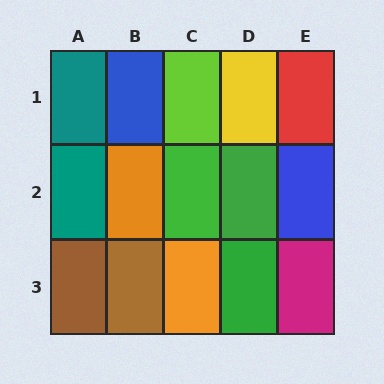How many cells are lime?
1 cell is lime.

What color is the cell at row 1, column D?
Yellow.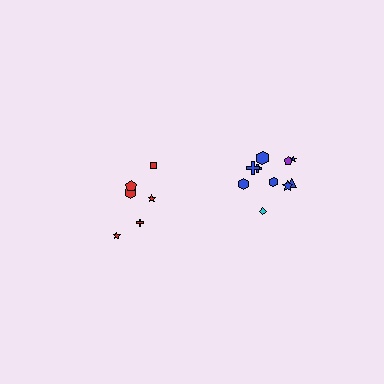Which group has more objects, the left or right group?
The right group.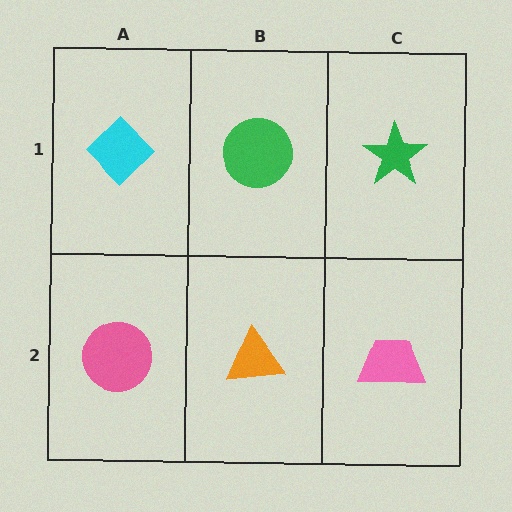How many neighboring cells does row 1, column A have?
2.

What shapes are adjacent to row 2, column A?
A cyan diamond (row 1, column A), an orange triangle (row 2, column B).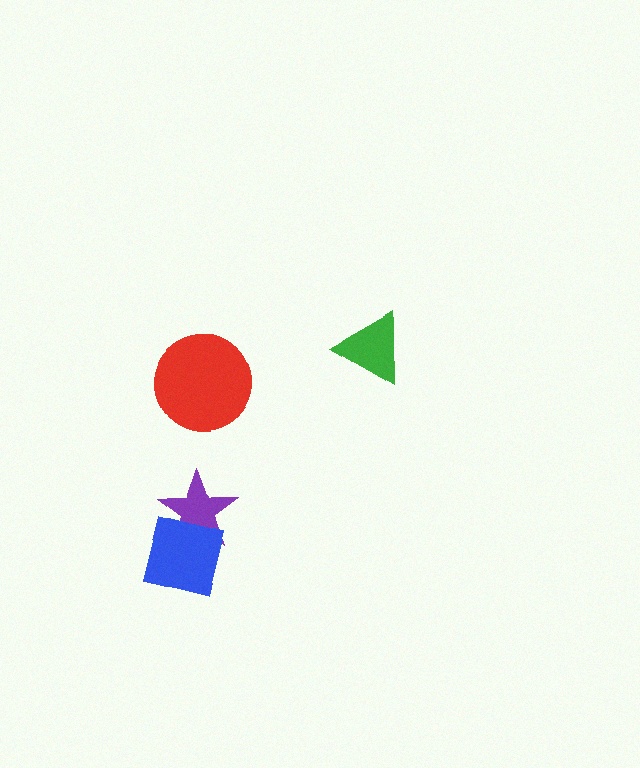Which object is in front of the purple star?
The blue square is in front of the purple star.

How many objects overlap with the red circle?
0 objects overlap with the red circle.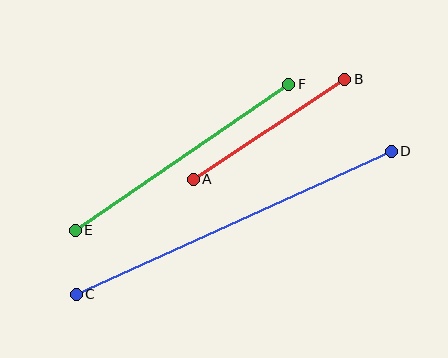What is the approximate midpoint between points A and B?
The midpoint is at approximately (269, 129) pixels.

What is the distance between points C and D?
The distance is approximately 346 pixels.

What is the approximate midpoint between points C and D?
The midpoint is at approximately (234, 223) pixels.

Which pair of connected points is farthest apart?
Points C and D are farthest apart.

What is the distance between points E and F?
The distance is approximately 259 pixels.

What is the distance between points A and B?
The distance is approximately 182 pixels.